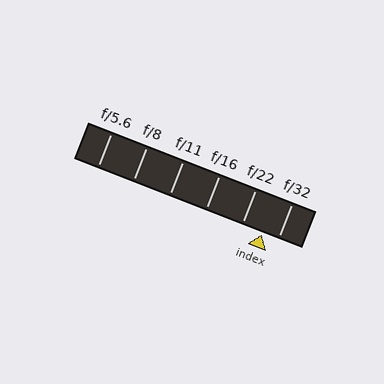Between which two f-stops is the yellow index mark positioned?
The index mark is between f/22 and f/32.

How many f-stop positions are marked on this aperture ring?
There are 6 f-stop positions marked.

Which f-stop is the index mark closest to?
The index mark is closest to f/32.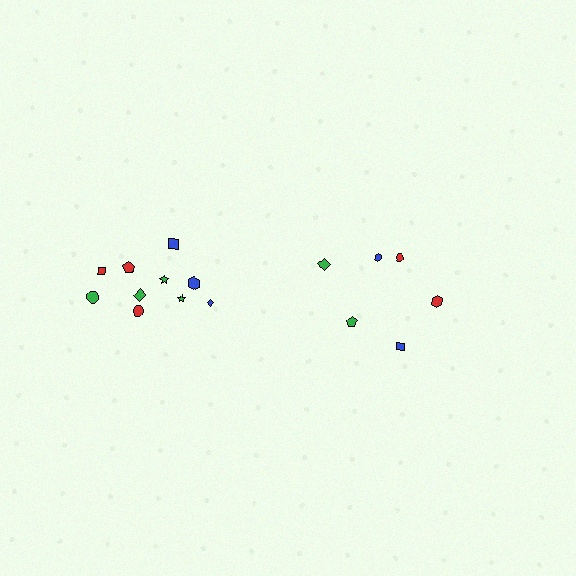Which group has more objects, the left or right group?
The left group.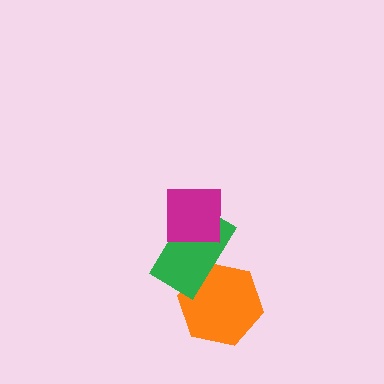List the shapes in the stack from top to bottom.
From top to bottom: the magenta square, the green rectangle, the orange hexagon.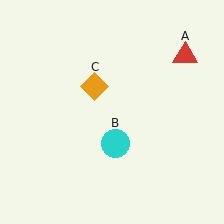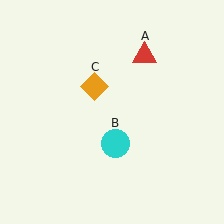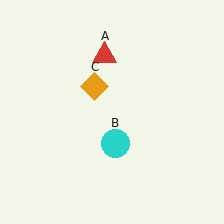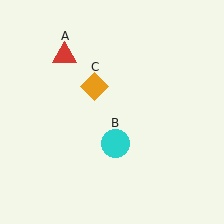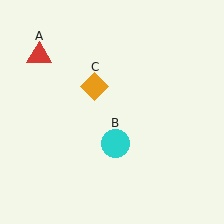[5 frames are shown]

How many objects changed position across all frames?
1 object changed position: red triangle (object A).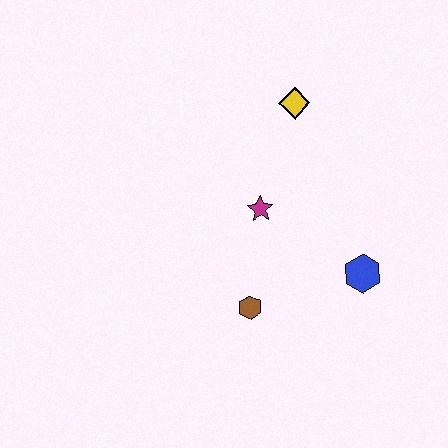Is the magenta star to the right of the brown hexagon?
Yes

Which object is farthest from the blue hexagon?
The yellow diamond is farthest from the blue hexagon.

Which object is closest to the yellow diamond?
The magenta star is closest to the yellow diamond.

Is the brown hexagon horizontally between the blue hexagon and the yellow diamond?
No